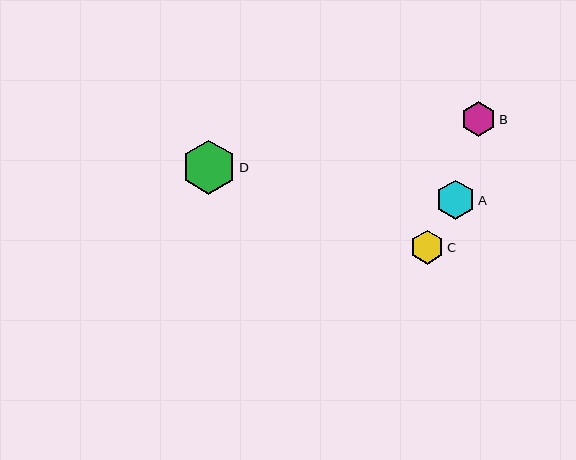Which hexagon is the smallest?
Hexagon C is the smallest with a size of approximately 34 pixels.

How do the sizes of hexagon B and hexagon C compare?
Hexagon B and hexagon C are approximately the same size.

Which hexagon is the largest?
Hexagon D is the largest with a size of approximately 54 pixels.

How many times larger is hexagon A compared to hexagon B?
Hexagon A is approximately 1.1 times the size of hexagon B.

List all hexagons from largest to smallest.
From largest to smallest: D, A, B, C.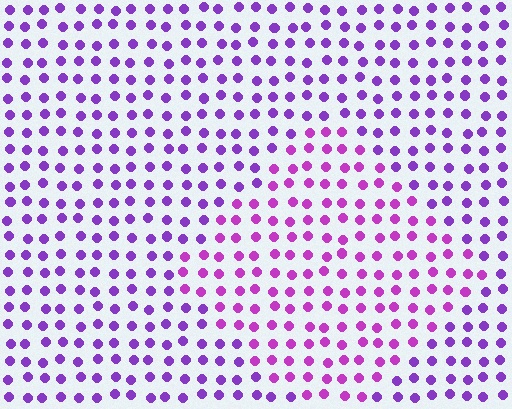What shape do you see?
I see a diamond.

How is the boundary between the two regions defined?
The boundary is defined purely by a slight shift in hue (about 26 degrees). Spacing, size, and orientation are identical on both sides.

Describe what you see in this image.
The image is filled with small purple elements in a uniform arrangement. A diamond-shaped region is visible where the elements are tinted to a slightly different hue, forming a subtle color boundary.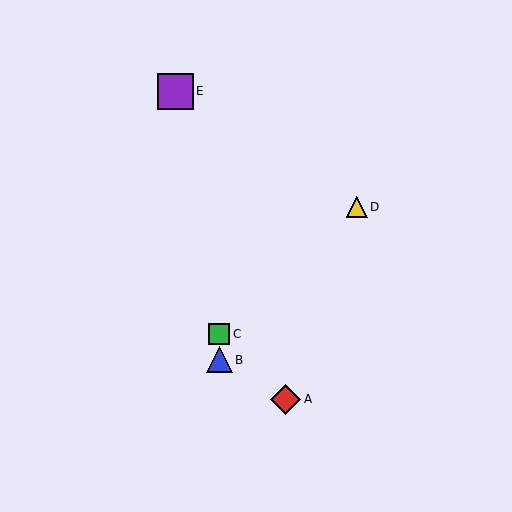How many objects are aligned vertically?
2 objects (B, C) are aligned vertically.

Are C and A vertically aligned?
No, C is at x≈219 and A is at x≈285.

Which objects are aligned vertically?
Objects B, C are aligned vertically.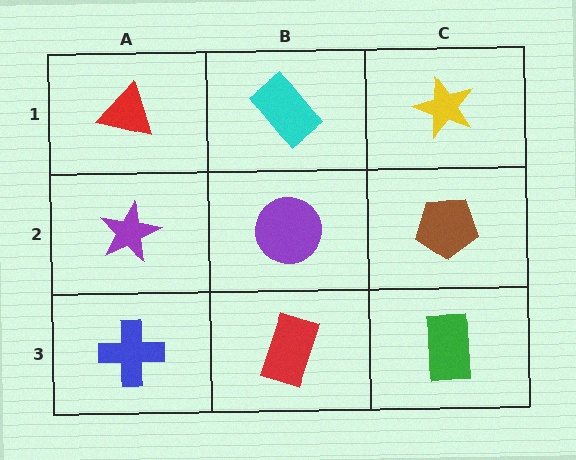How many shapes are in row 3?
3 shapes.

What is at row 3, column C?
A green rectangle.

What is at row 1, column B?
A cyan rectangle.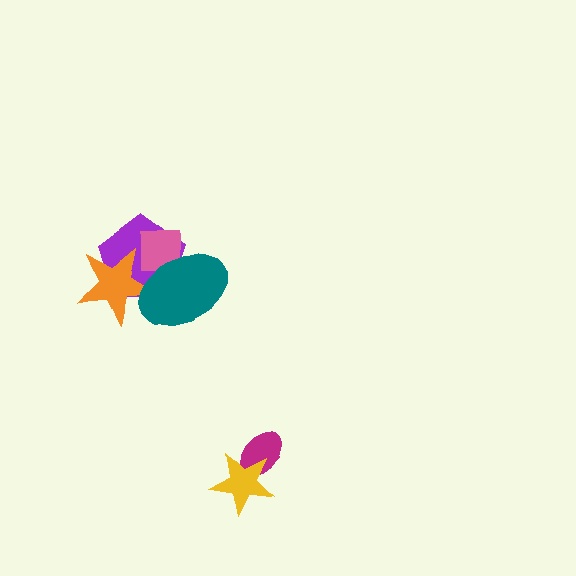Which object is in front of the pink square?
The teal ellipse is in front of the pink square.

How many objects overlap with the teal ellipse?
3 objects overlap with the teal ellipse.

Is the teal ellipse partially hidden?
No, no other shape covers it.